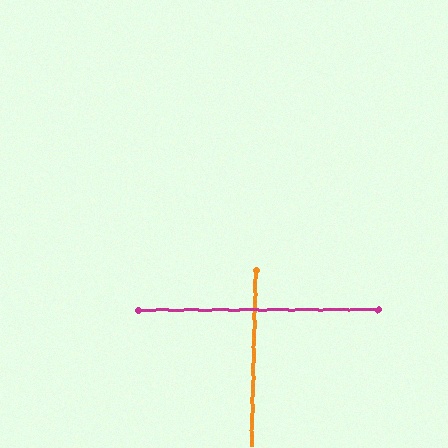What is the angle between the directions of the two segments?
Approximately 89 degrees.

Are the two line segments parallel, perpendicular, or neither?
Perpendicular — they meet at approximately 89°.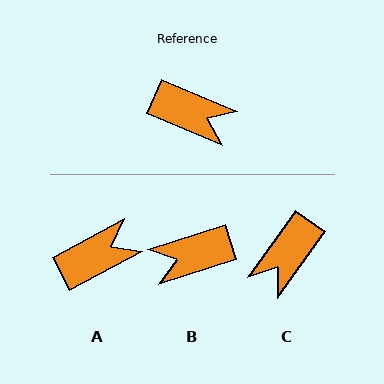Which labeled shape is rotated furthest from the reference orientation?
B, about 139 degrees away.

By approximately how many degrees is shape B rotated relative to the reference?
Approximately 139 degrees clockwise.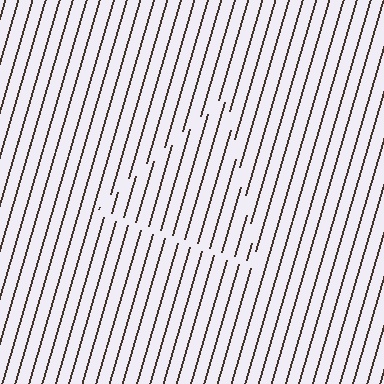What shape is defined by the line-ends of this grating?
An illusory triangle. The interior of the shape contains the same grating, shifted by half a period — the contour is defined by the phase discontinuity where line-ends from the inner and outer gratings abut.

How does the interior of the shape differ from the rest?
The interior of the shape contains the same grating, shifted by half a period — the contour is defined by the phase discontinuity where line-ends from the inner and outer gratings abut.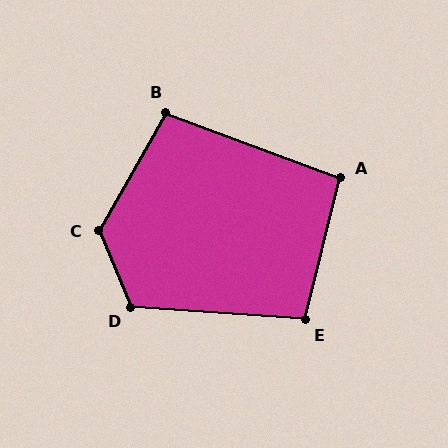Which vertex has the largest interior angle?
C, at approximately 128 degrees.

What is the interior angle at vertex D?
Approximately 116 degrees (obtuse).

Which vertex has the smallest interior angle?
A, at approximately 97 degrees.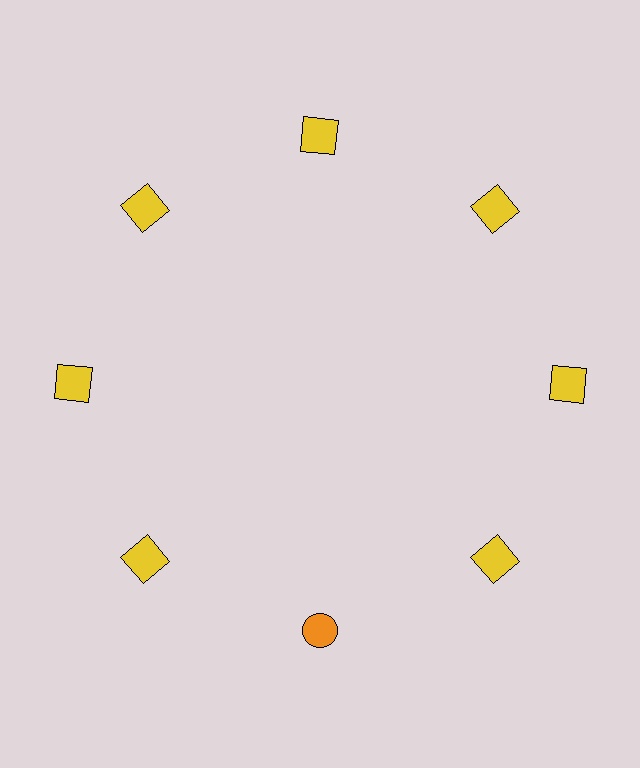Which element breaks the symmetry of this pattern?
The orange circle at roughly the 6 o'clock position breaks the symmetry. All other shapes are yellow squares.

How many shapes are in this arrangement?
There are 8 shapes arranged in a ring pattern.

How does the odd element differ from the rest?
It differs in both color (orange instead of yellow) and shape (circle instead of square).